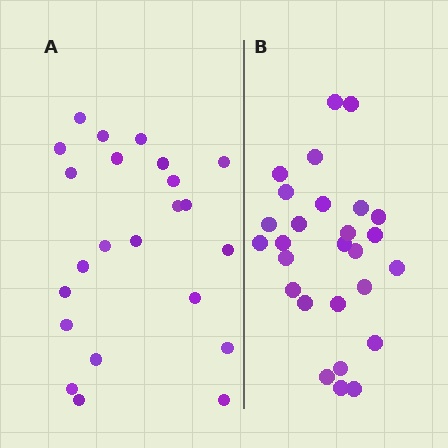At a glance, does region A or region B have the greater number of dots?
Region B (the right region) has more dots.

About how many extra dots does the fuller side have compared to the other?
Region B has about 4 more dots than region A.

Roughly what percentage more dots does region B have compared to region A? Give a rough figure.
About 15% more.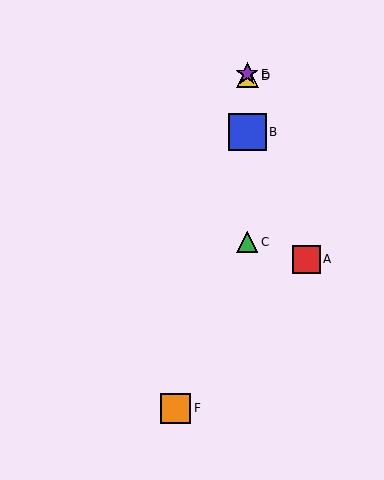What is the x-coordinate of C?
Object C is at x≈247.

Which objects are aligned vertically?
Objects B, C, D, E are aligned vertically.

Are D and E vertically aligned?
Yes, both are at x≈247.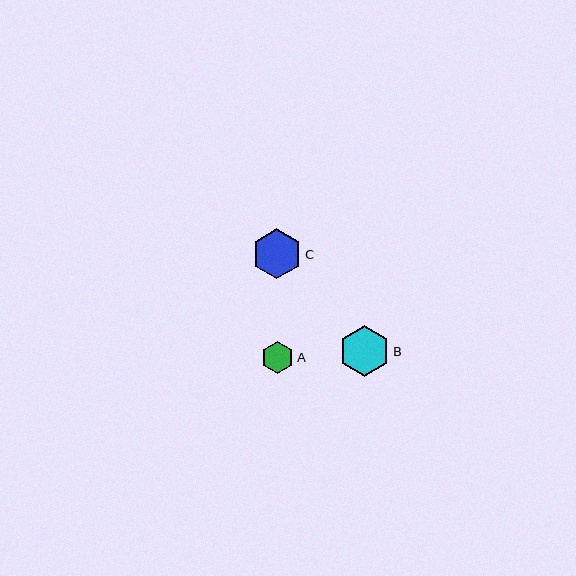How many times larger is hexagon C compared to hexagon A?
Hexagon C is approximately 1.5 times the size of hexagon A.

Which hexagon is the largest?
Hexagon B is the largest with a size of approximately 51 pixels.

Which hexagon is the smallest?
Hexagon A is the smallest with a size of approximately 32 pixels.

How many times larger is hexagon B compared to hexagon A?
Hexagon B is approximately 1.6 times the size of hexagon A.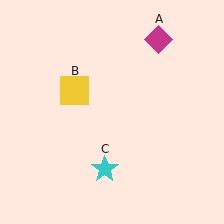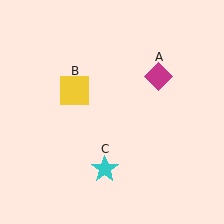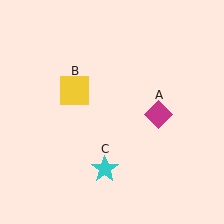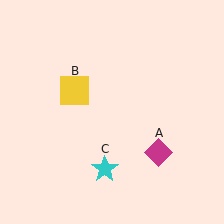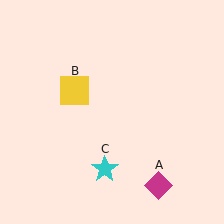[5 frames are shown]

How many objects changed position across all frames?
1 object changed position: magenta diamond (object A).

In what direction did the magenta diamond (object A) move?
The magenta diamond (object A) moved down.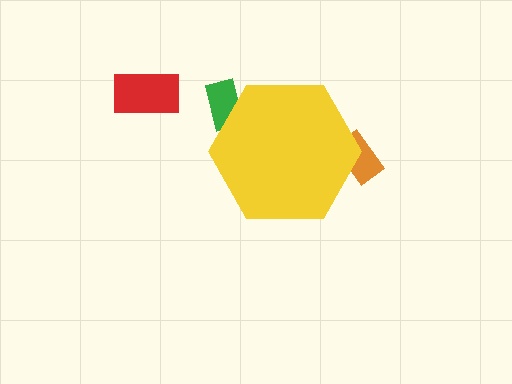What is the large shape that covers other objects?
A yellow hexagon.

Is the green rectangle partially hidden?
Yes, the green rectangle is partially hidden behind the yellow hexagon.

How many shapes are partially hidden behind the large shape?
2 shapes are partially hidden.